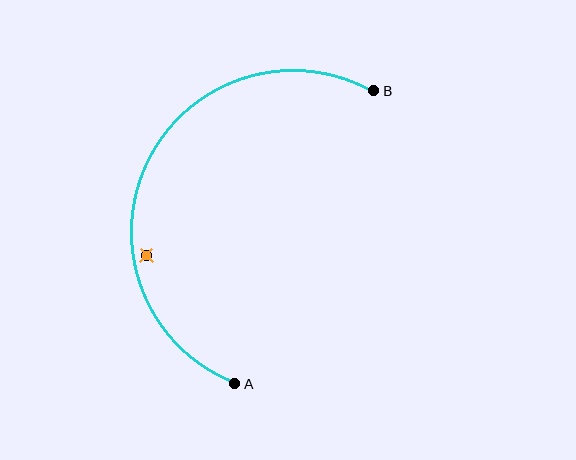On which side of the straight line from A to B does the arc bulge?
The arc bulges to the left of the straight line connecting A and B.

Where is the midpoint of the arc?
The arc midpoint is the point on the curve farthest from the straight line joining A and B. It sits to the left of that line.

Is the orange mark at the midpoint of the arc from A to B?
No — the orange mark does not lie on the arc at all. It sits slightly inside the curve.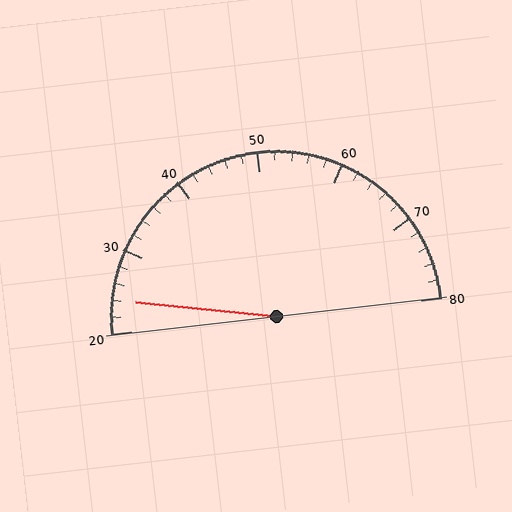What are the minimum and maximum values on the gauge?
The gauge ranges from 20 to 80.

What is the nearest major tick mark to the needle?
The nearest major tick mark is 20.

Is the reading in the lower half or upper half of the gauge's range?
The reading is in the lower half of the range (20 to 80).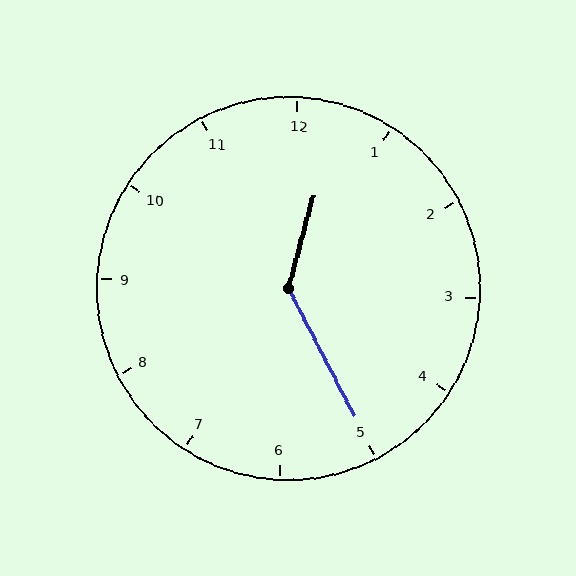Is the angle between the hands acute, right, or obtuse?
It is obtuse.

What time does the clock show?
12:25.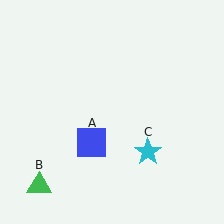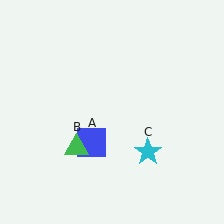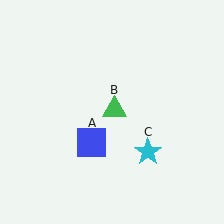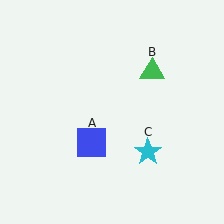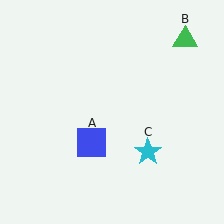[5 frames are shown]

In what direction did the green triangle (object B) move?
The green triangle (object B) moved up and to the right.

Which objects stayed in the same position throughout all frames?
Blue square (object A) and cyan star (object C) remained stationary.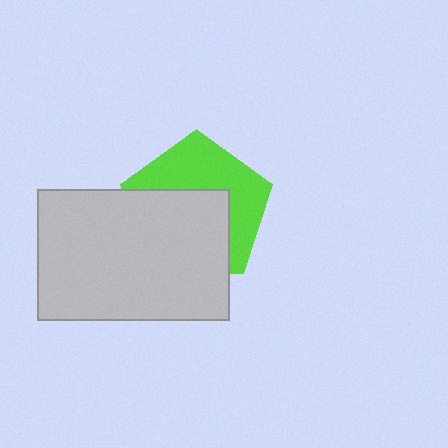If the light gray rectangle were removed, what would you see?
You would see the complete lime pentagon.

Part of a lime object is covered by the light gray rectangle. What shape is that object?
It is a pentagon.